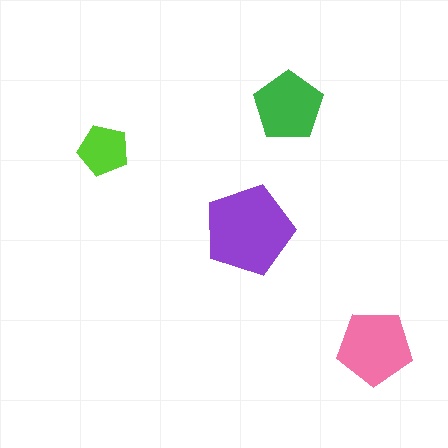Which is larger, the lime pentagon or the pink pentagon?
The pink one.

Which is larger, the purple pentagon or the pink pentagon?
The purple one.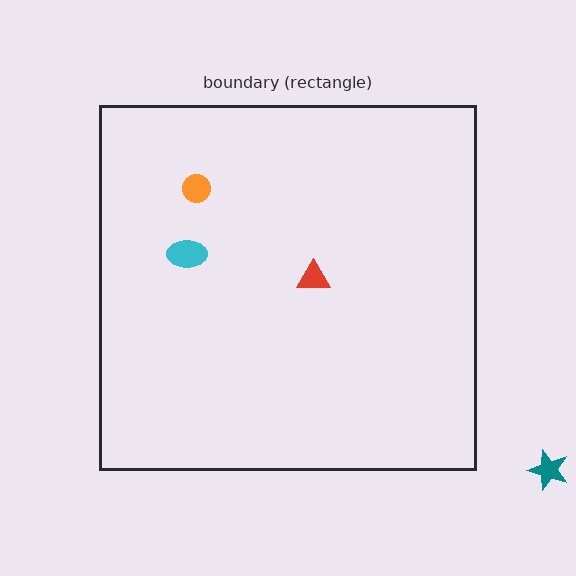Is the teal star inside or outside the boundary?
Outside.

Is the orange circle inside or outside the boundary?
Inside.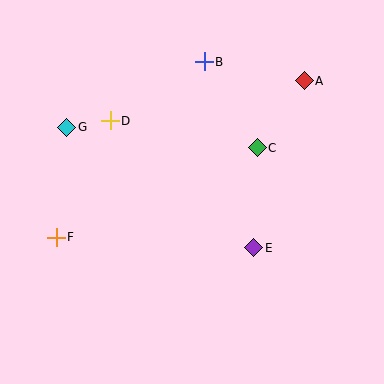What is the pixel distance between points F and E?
The distance between F and E is 198 pixels.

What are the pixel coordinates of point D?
Point D is at (110, 121).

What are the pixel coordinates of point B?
Point B is at (204, 62).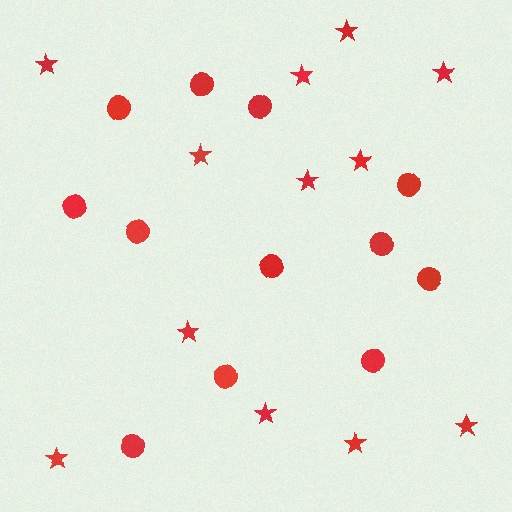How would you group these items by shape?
There are 2 groups: one group of circles (12) and one group of stars (12).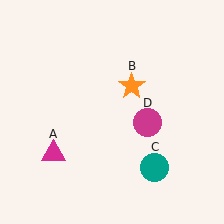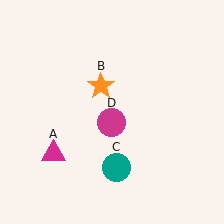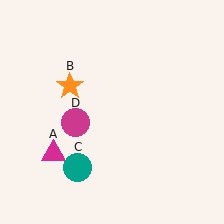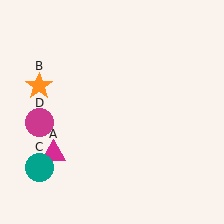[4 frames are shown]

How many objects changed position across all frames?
3 objects changed position: orange star (object B), teal circle (object C), magenta circle (object D).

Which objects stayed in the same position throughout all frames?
Magenta triangle (object A) remained stationary.